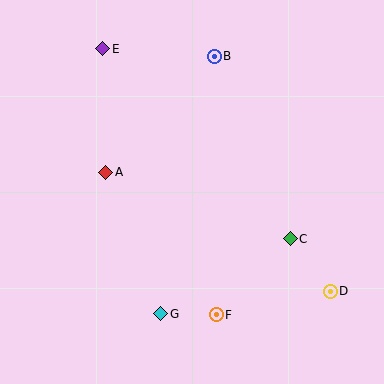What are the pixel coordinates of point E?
Point E is at (103, 49).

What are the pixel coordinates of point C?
Point C is at (290, 239).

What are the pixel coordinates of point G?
Point G is at (161, 314).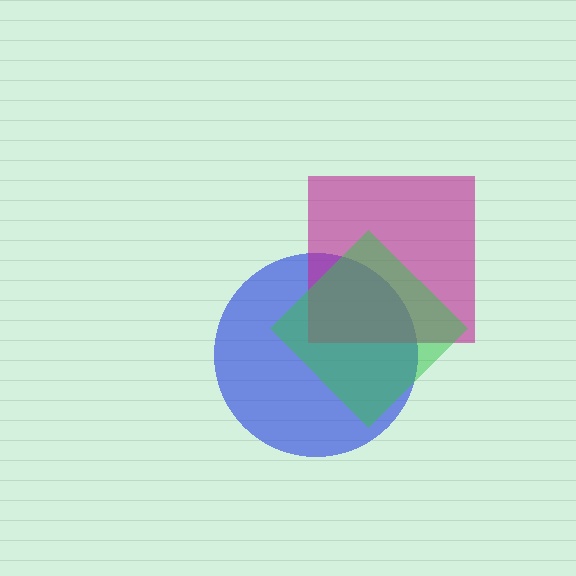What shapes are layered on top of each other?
The layered shapes are: a blue circle, a magenta square, a green diamond.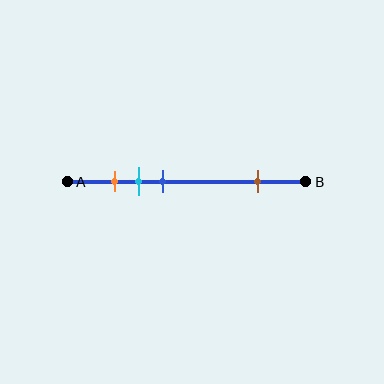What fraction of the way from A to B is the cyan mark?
The cyan mark is approximately 30% (0.3) of the way from A to B.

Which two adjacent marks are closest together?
The orange and cyan marks are the closest adjacent pair.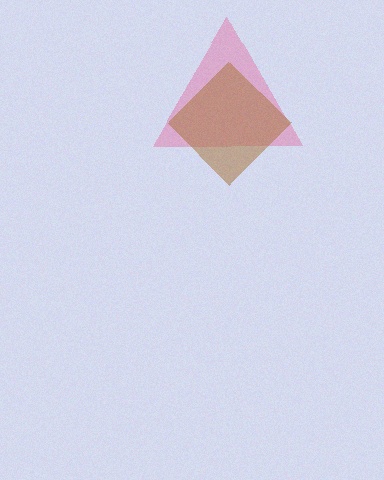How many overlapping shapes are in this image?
There are 2 overlapping shapes in the image.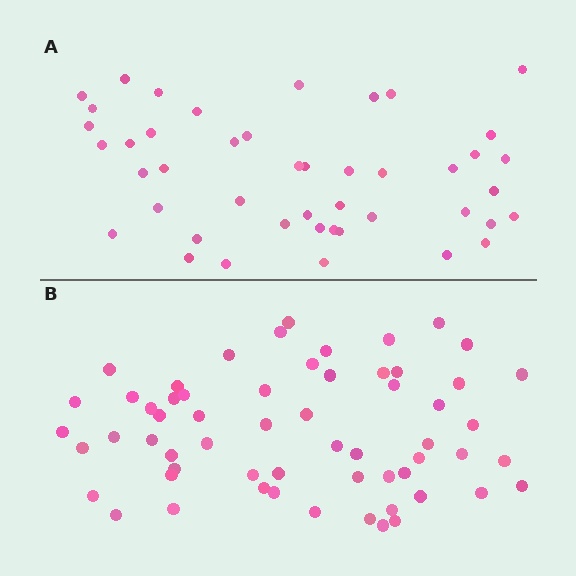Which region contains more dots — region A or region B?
Region B (the bottom region) has more dots.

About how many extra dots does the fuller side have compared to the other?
Region B has approximately 15 more dots than region A.